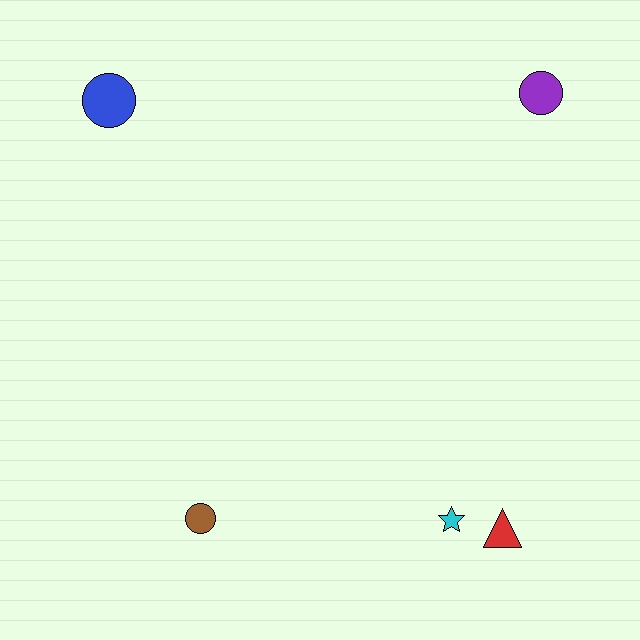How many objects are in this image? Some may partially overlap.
There are 5 objects.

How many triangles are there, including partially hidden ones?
There is 1 triangle.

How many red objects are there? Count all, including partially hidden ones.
There is 1 red object.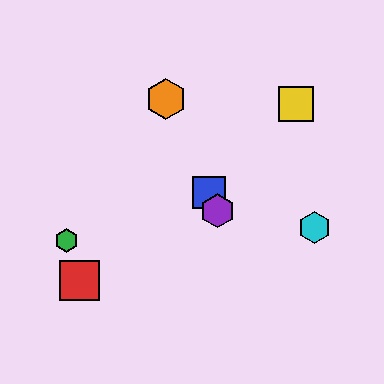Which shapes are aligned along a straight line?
The blue square, the purple hexagon, the orange hexagon are aligned along a straight line.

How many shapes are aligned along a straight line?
3 shapes (the blue square, the purple hexagon, the orange hexagon) are aligned along a straight line.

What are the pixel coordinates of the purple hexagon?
The purple hexagon is at (217, 211).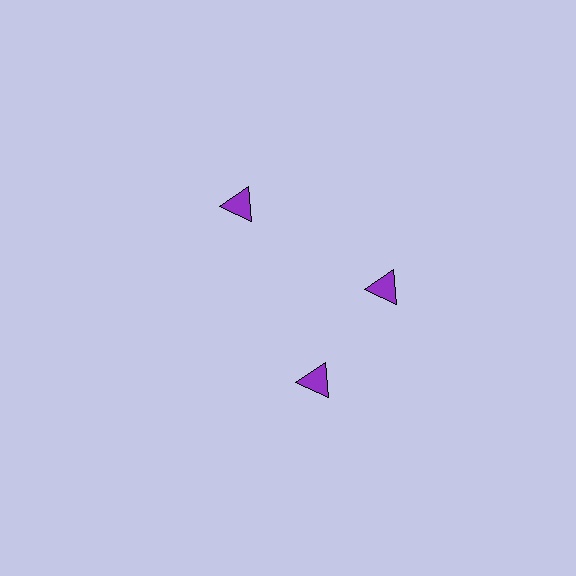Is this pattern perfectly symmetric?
No. The 3 purple triangles are arranged in a ring, but one element near the 7 o'clock position is rotated out of alignment along the ring, breaking the 3-fold rotational symmetry.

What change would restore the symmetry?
The symmetry would be restored by rotating it back into even spacing with its neighbors so that all 3 triangles sit at equal angles and equal distance from the center.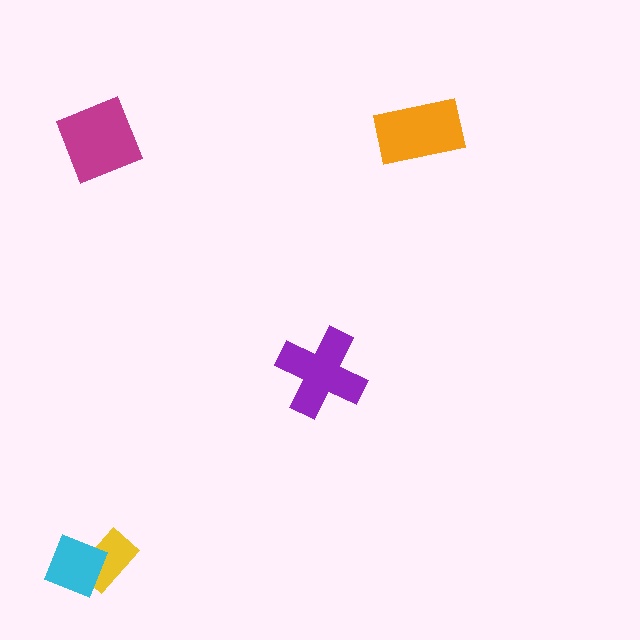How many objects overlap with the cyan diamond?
1 object overlaps with the cyan diamond.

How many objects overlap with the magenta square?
0 objects overlap with the magenta square.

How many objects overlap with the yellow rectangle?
1 object overlaps with the yellow rectangle.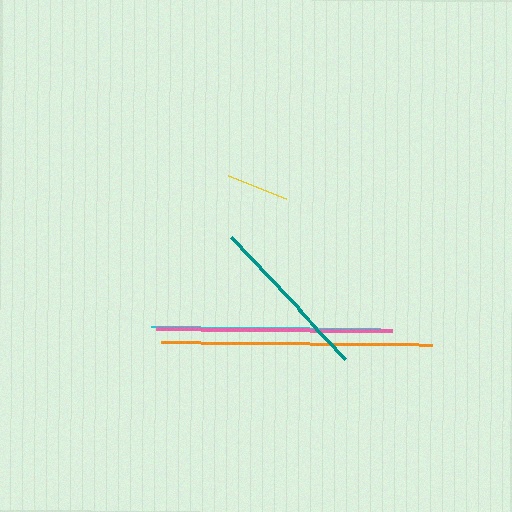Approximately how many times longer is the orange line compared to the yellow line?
The orange line is approximately 4.3 times the length of the yellow line.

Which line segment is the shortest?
The yellow line is the shortest at approximately 63 pixels.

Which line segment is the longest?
The orange line is the longest at approximately 272 pixels.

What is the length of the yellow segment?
The yellow segment is approximately 63 pixels long.